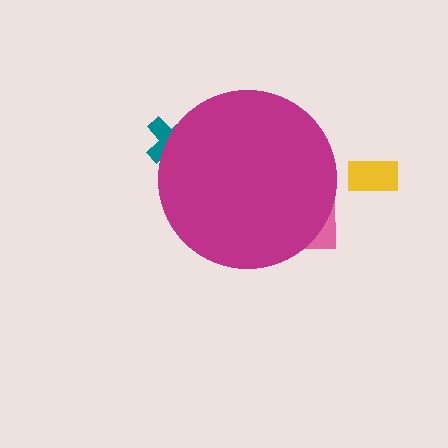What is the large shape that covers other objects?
A magenta circle.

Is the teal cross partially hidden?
Yes, the teal cross is partially hidden behind the magenta circle.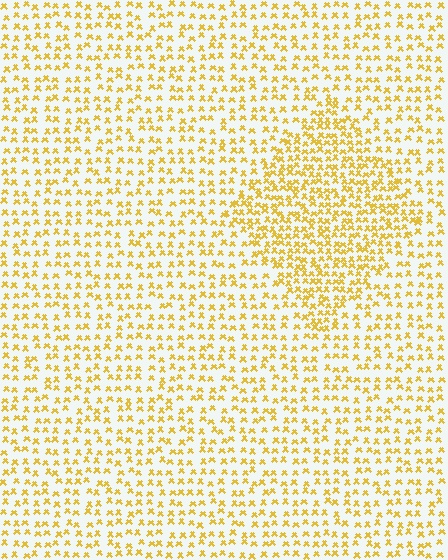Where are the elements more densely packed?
The elements are more densely packed inside the diamond boundary.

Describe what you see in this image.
The image contains small yellow elements arranged at two different densities. A diamond-shaped region is visible where the elements are more densely packed than the surrounding area.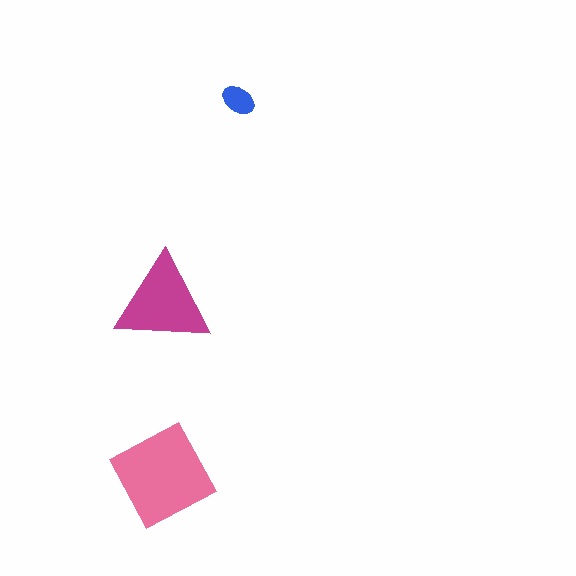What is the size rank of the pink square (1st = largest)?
1st.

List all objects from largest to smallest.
The pink square, the magenta triangle, the blue ellipse.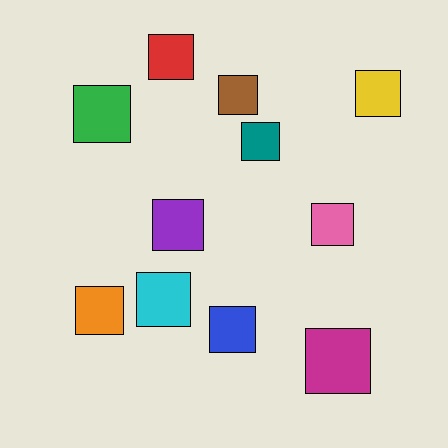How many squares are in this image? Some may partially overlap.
There are 11 squares.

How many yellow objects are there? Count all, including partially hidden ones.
There is 1 yellow object.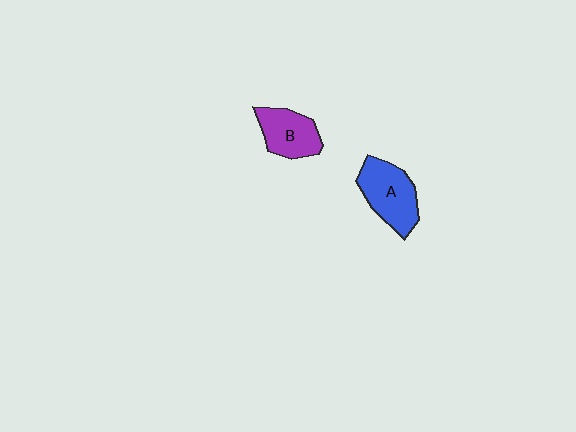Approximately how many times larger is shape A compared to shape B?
Approximately 1.3 times.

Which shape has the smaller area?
Shape B (purple).